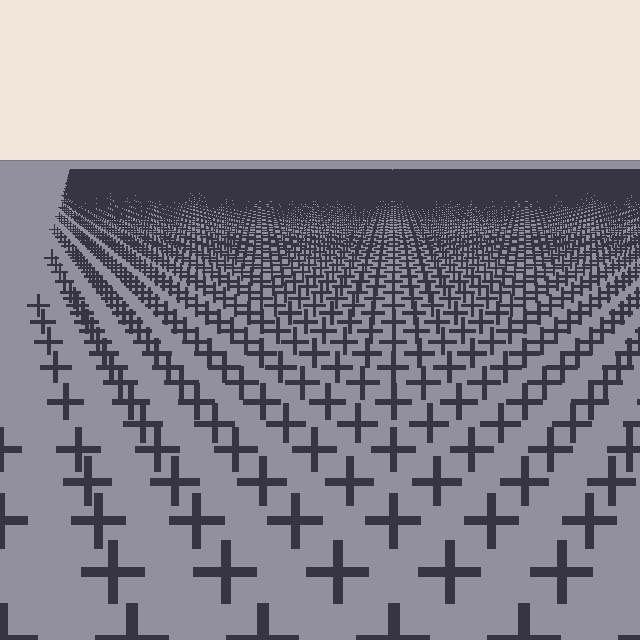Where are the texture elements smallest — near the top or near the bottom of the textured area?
Near the top.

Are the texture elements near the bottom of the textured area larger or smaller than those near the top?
Larger. Near the bottom, elements are closer to the viewer and appear at a bigger on-screen size.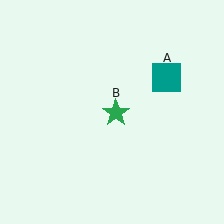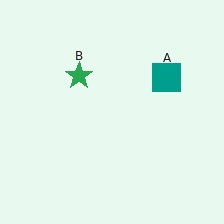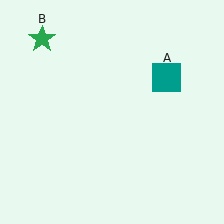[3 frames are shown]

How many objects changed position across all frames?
1 object changed position: green star (object B).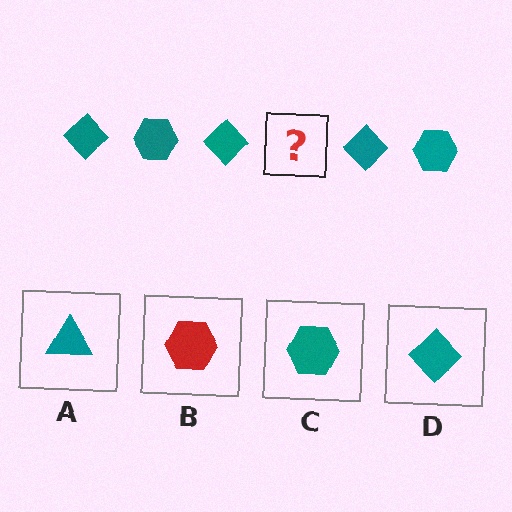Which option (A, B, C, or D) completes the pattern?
C.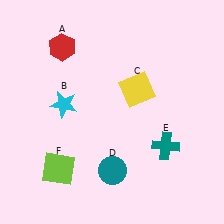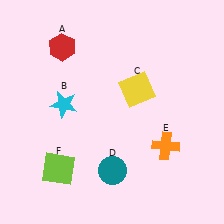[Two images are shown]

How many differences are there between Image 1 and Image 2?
There is 1 difference between the two images.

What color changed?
The cross (E) changed from teal in Image 1 to orange in Image 2.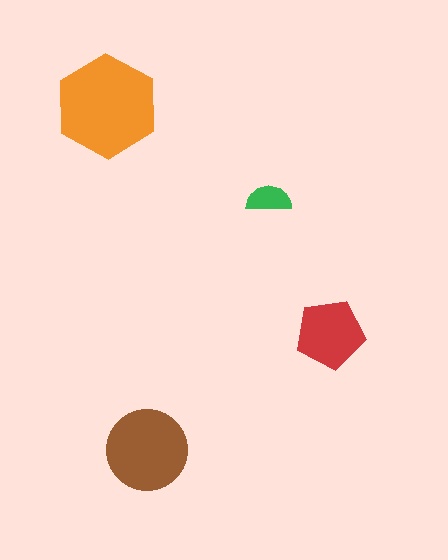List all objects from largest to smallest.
The orange hexagon, the brown circle, the red pentagon, the green semicircle.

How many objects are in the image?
There are 4 objects in the image.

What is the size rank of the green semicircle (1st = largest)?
4th.